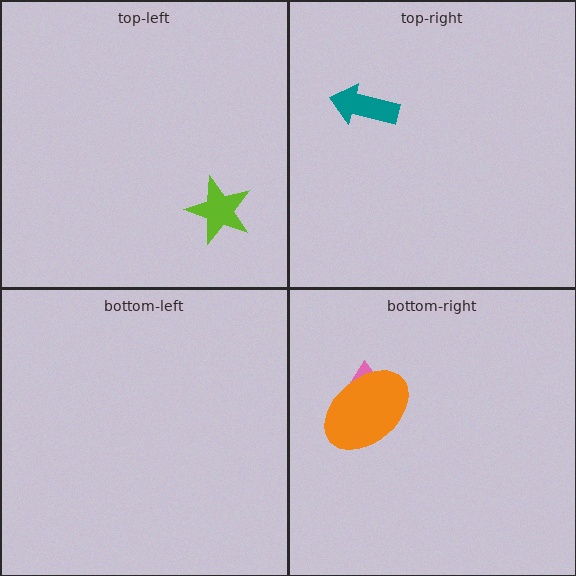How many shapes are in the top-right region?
1.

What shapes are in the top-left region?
The lime star.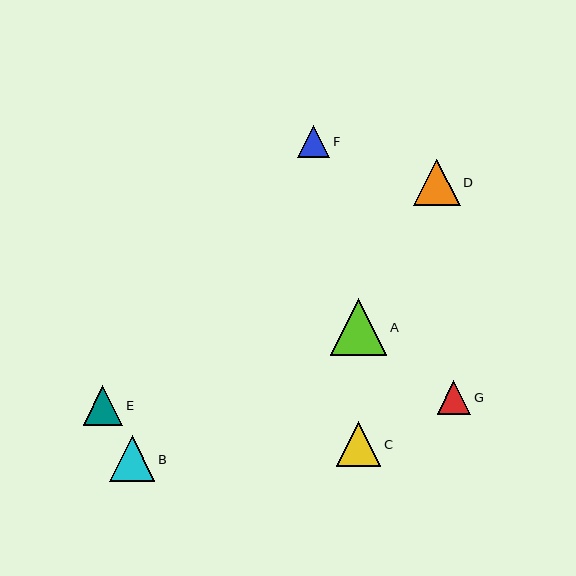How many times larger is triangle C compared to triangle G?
Triangle C is approximately 1.3 times the size of triangle G.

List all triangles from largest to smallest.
From largest to smallest: A, D, B, C, E, G, F.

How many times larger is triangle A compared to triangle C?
Triangle A is approximately 1.3 times the size of triangle C.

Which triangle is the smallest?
Triangle F is the smallest with a size of approximately 32 pixels.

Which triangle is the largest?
Triangle A is the largest with a size of approximately 57 pixels.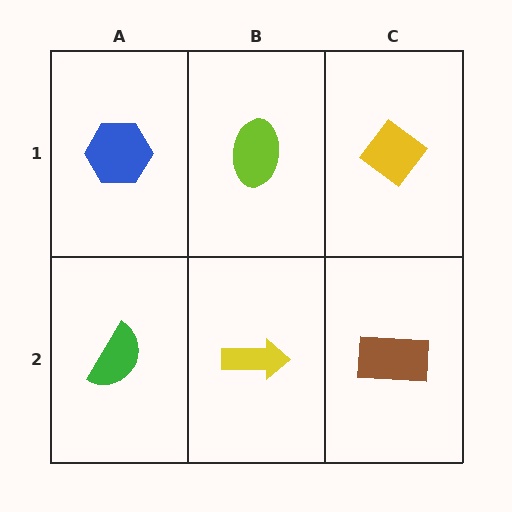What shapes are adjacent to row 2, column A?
A blue hexagon (row 1, column A), a yellow arrow (row 2, column B).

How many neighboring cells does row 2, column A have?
2.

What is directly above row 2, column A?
A blue hexagon.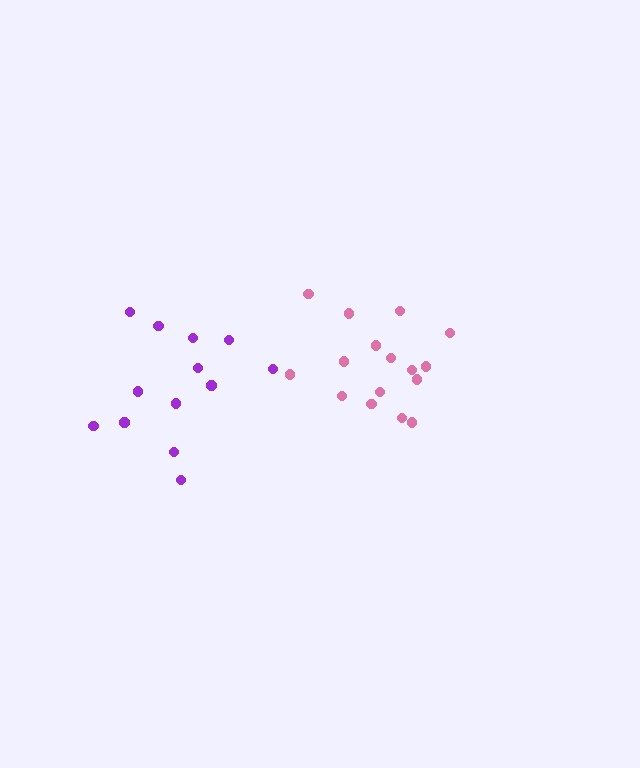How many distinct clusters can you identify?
There are 2 distinct clusters.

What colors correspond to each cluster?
The clusters are colored: purple, pink.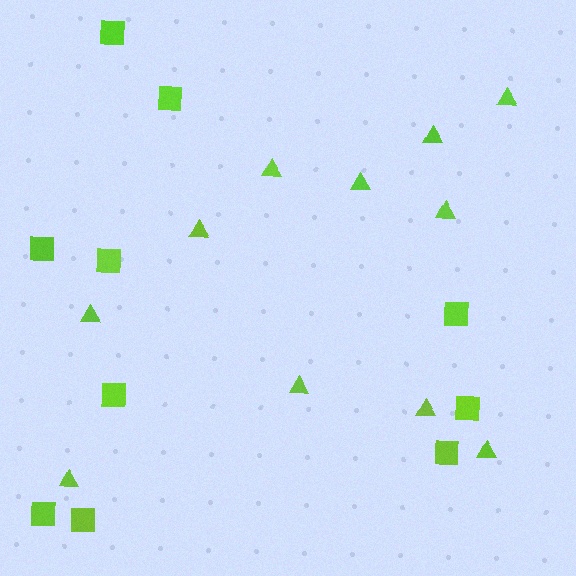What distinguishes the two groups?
There are 2 groups: one group of squares (10) and one group of triangles (11).